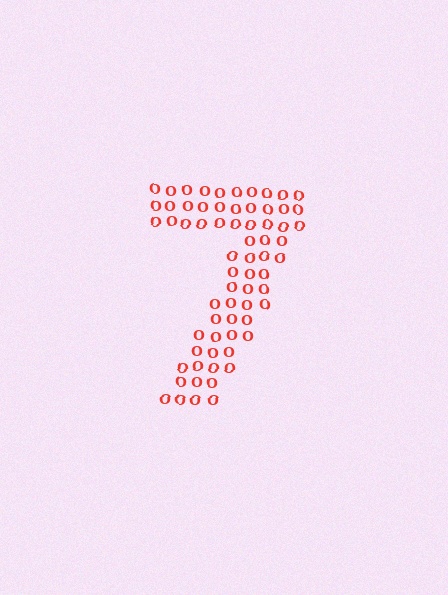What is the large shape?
The large shape is the digit 7.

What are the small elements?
The small elements are letter O's.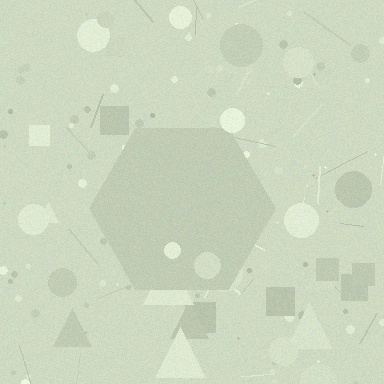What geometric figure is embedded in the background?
A hexagon is embedded in the background.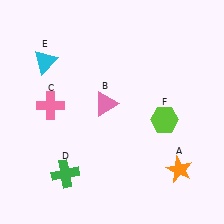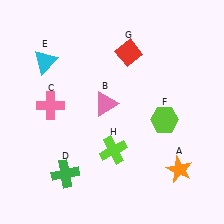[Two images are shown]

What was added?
A red diamond (G), a lime cross (H) were added in Image 2.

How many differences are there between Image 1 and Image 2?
There are 2 differences between the two images.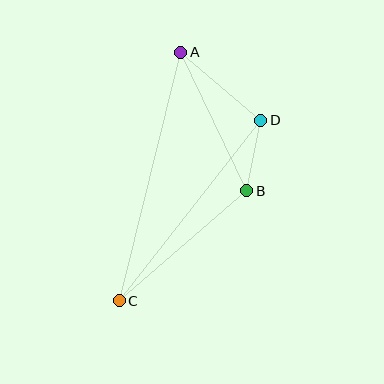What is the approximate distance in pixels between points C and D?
The distance between C and D is approximately 229 pixels.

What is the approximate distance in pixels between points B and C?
The distance between B and C is approximately 169 pixels.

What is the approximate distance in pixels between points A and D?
The distance between A and D is approximately 105 pixels.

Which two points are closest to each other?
Points B and D are closest to each other.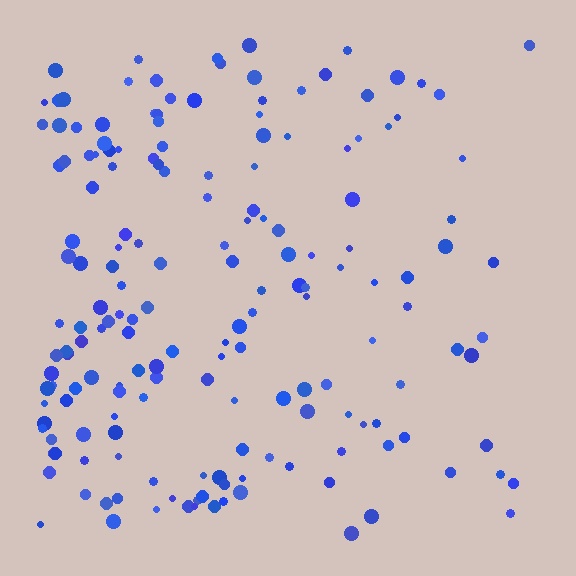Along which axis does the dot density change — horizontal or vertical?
Horizontal.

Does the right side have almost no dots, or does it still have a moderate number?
Still a moderate number, just noticeably fewer than the left.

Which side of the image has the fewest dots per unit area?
The right.